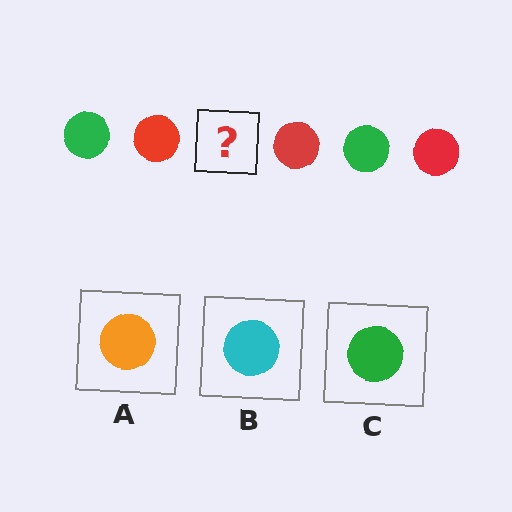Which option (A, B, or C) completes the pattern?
C.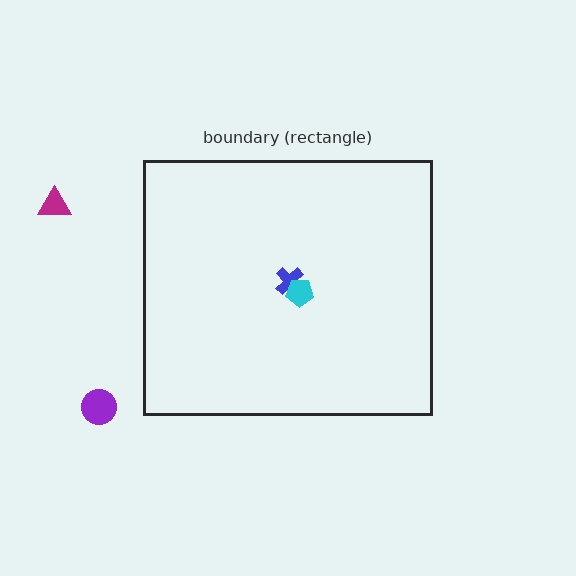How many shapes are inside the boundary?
2 inside, 2 outside.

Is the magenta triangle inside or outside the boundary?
Outside.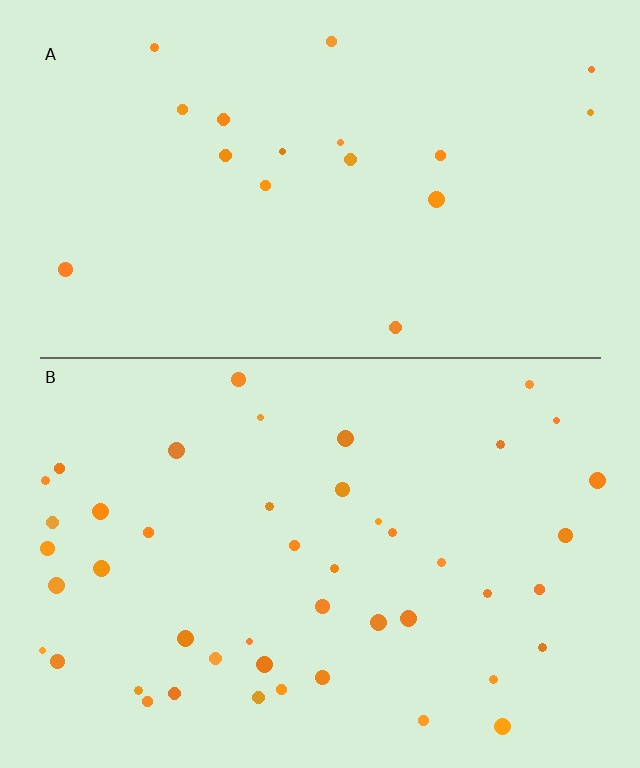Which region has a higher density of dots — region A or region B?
B (the bottom).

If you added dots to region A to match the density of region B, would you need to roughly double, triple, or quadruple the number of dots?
Approximately triple.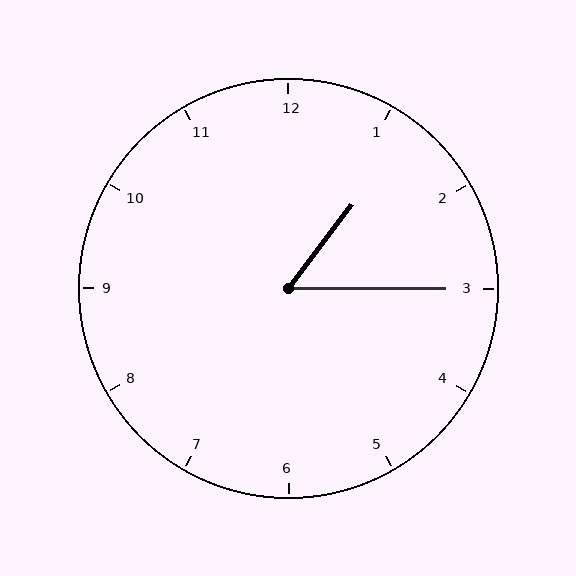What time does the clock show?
1:15.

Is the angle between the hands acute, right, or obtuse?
It is acute.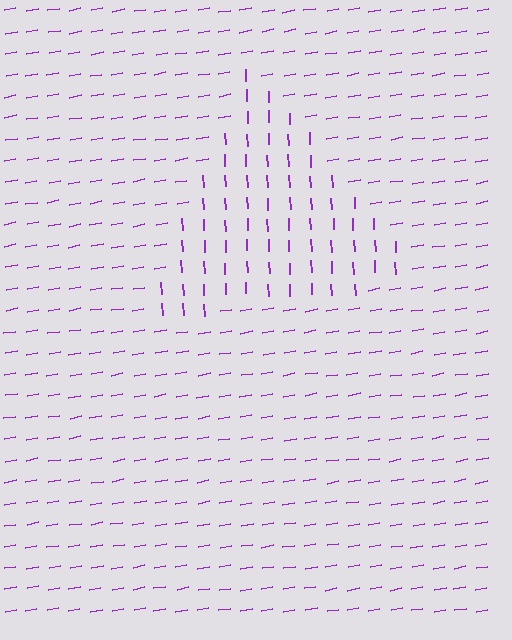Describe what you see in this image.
The image is filled with small purple line segments. A triangle region in the image has lines oriented differently from the surrounding lines, creating a visible texture boundary.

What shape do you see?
I see a triangle.